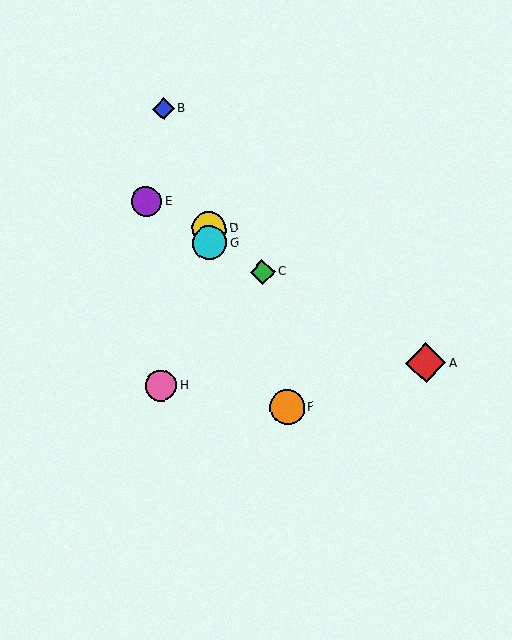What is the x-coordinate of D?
Object D is at x≈209.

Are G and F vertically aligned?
No, G is at x≈209 and F is at x≈287.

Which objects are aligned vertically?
Objects D, G are aligned vertically.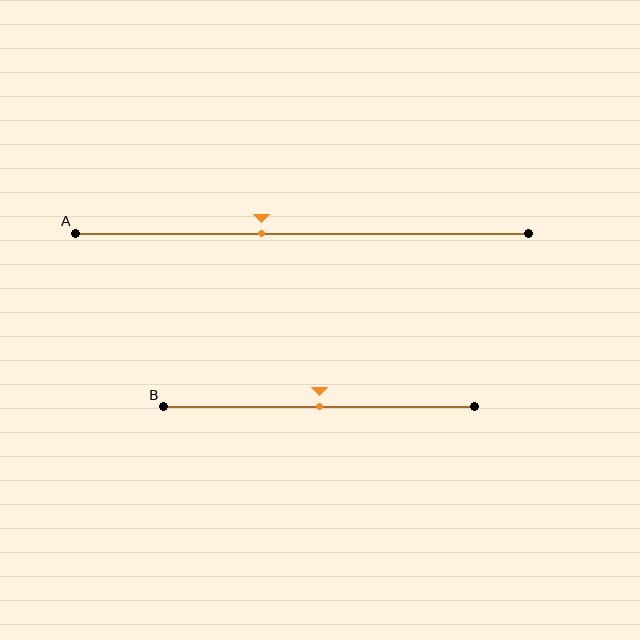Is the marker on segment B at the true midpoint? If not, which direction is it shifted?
Yes, the marker on segment B is at the true midpoint.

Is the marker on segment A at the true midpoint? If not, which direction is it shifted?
No, the marker on segment A is shifted to the left by about 9% of the segment length.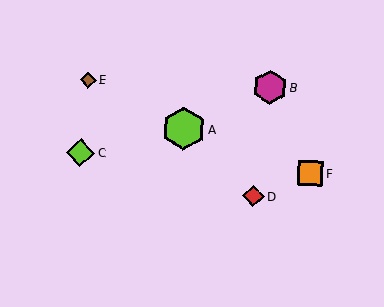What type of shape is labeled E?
Shape E is a brown diamond.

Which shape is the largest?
The lime hexagon (labeled A) is the largest.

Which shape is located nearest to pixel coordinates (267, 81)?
The magenta hexagon (labeled B) at (270, 87) is nearest to that location.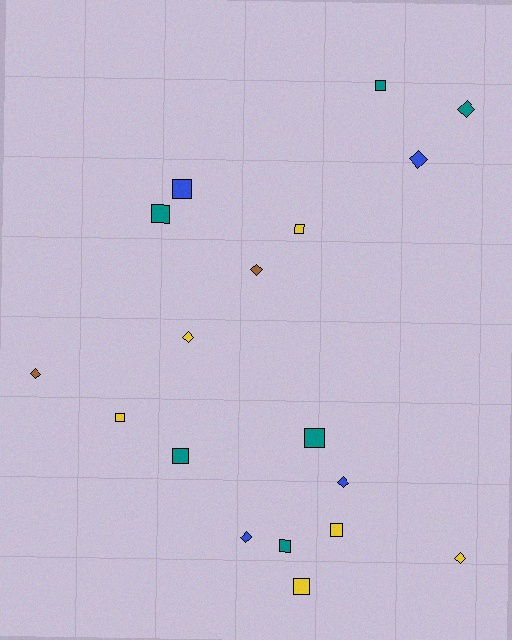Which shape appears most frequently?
Square, with 10 objects.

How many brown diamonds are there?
There are 2 brown diamonds.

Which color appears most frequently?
Teal, with 6 objects.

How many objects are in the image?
There are 18 objects.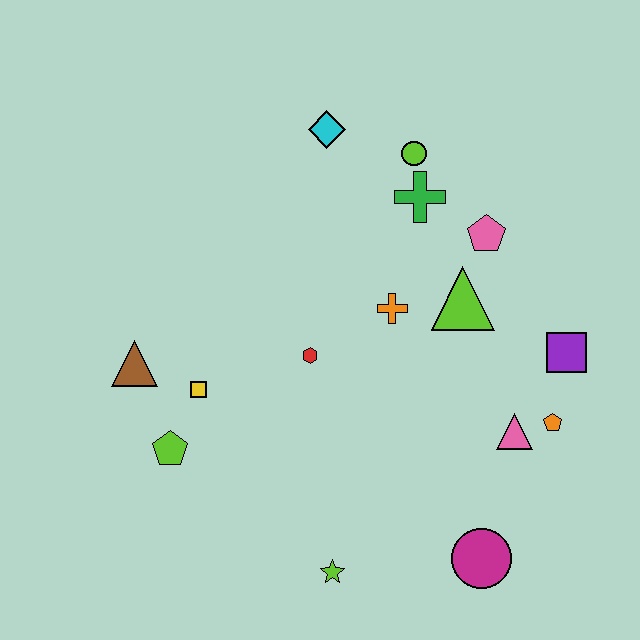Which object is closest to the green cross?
The lime circle is closest to the green cross.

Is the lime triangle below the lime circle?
Yes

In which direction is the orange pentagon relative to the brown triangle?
The orange pentagon is to the right of the brown triangle.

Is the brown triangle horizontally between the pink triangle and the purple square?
No